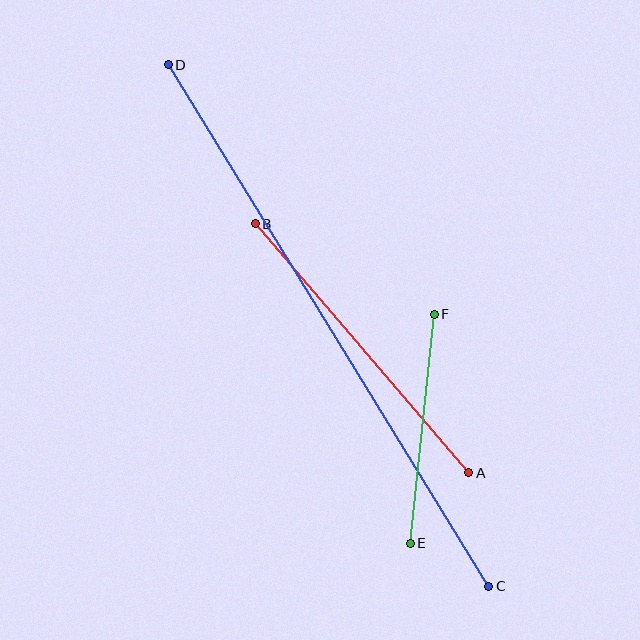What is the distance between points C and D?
The distance is approximately 612 pixels.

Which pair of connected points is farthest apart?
Points C and D are farthest apart.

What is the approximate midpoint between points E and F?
The midpoint is at approximately (422, 429) pixels.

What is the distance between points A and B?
The distance is approximately 328 pixels.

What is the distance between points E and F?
The distance is approximately 230 pixels.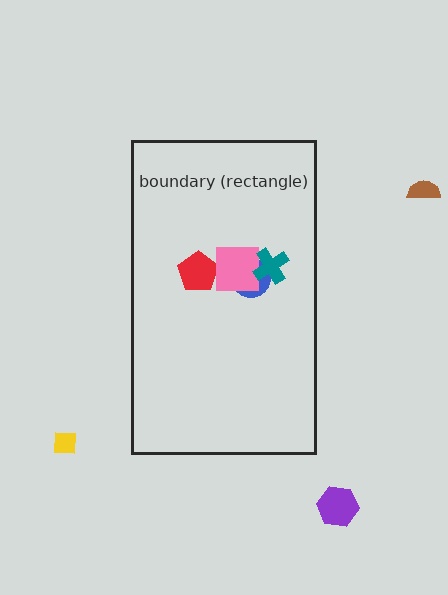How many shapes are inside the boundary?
4 inside, 3 outside.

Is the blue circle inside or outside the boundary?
Inside.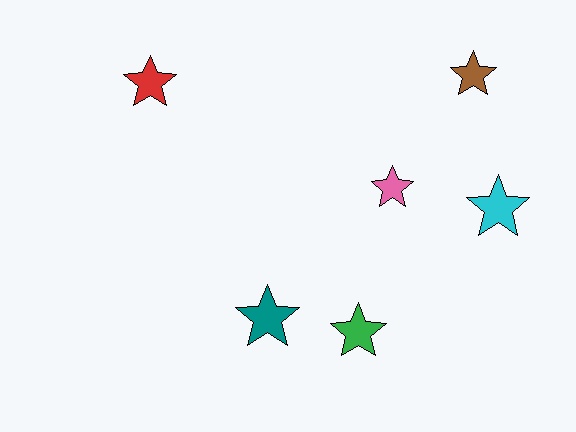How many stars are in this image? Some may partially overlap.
There are 6 stars.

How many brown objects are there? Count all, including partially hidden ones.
There is 1 brown object.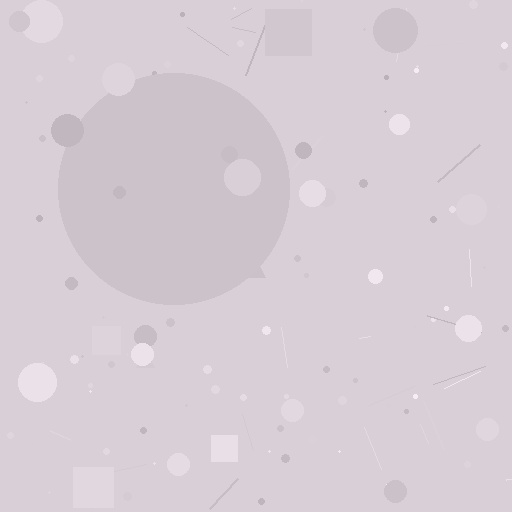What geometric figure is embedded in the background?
A circle is embedded in the background.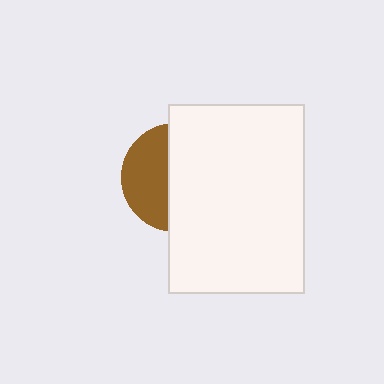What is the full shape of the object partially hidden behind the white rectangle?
The partially hidden object is a brown circle.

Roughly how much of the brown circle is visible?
A small part of it is visible (roughly 41%).